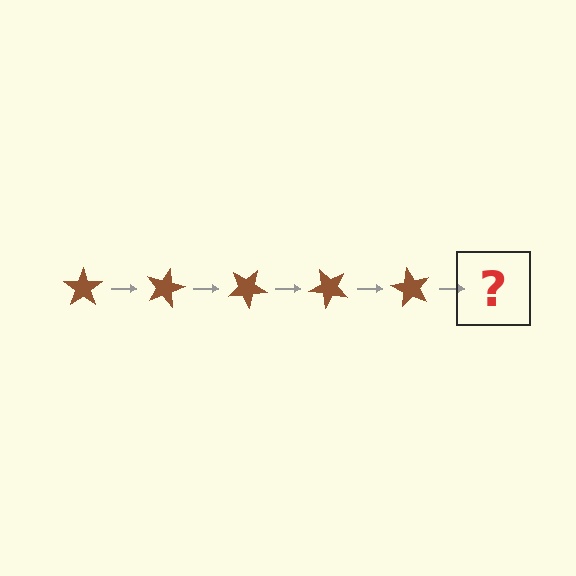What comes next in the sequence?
The next element should be a brown star rotated 75 degrees.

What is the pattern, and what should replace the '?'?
The pattern is that the star rotates 15 degrees each step. The '?' should be a brown star rotated 75 degrees.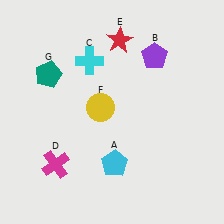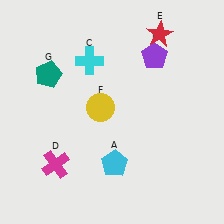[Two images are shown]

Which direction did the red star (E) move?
The red star (E) moved right.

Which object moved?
The red star (E) moved right.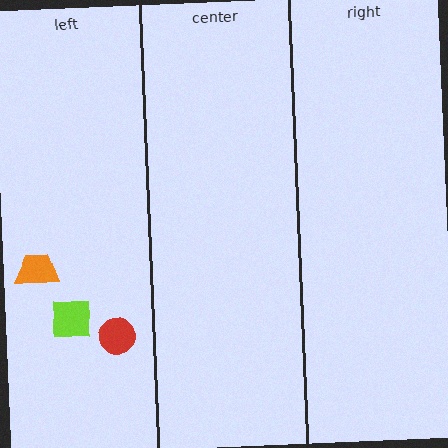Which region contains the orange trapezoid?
The left region.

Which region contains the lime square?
The left region.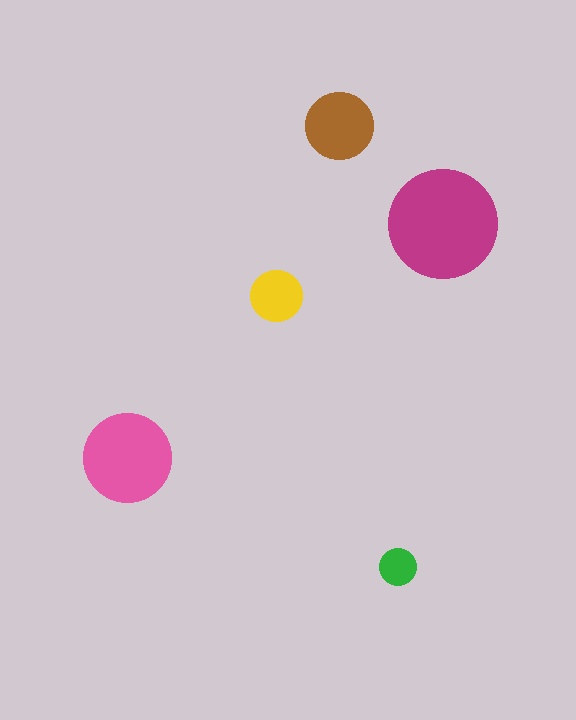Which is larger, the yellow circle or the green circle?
The yellow one.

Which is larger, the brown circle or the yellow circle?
The brown one.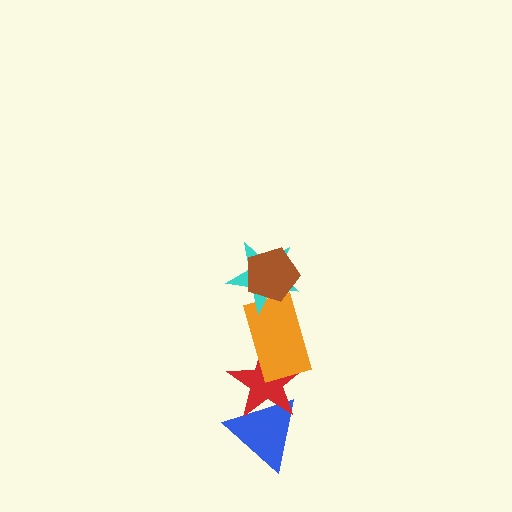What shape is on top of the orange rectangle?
The cyan star is on top of the orange rectangle.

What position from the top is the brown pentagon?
The brown pentagon is 1st from the top.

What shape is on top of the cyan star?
The brown pentagon is on top of the cyan star.